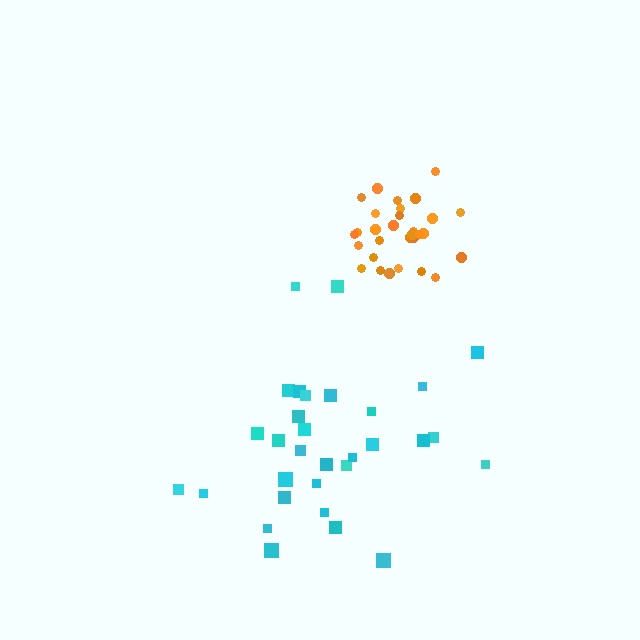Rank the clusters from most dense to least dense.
orange, cyan.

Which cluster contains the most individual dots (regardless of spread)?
Cyan (31).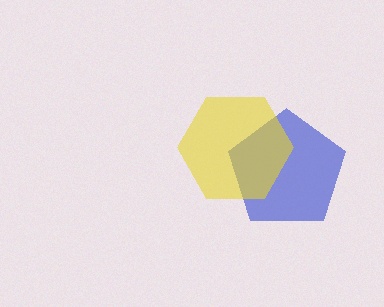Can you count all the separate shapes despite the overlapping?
Yes, there are 2 separate shapes.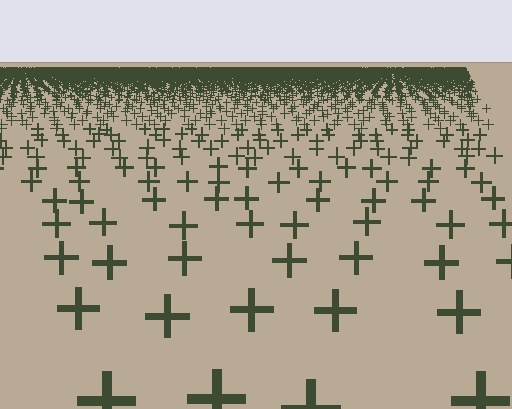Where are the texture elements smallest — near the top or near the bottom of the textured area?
Near the top.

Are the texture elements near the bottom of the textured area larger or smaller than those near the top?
Larger. Near the bottom, elements are closer to the viewer and appear at a bigger on-screen size.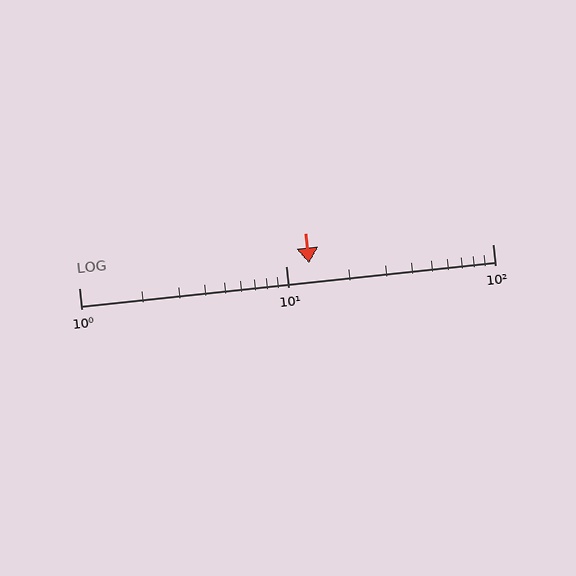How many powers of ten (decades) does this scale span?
The scale spans 2 decades, from 1 to 100.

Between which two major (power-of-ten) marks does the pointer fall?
The pointer is between 10 and 100.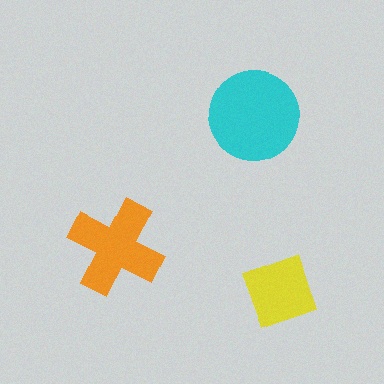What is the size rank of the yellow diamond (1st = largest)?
3rd.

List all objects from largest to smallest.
The cyan circle, the orange cross, the yellow diamond.